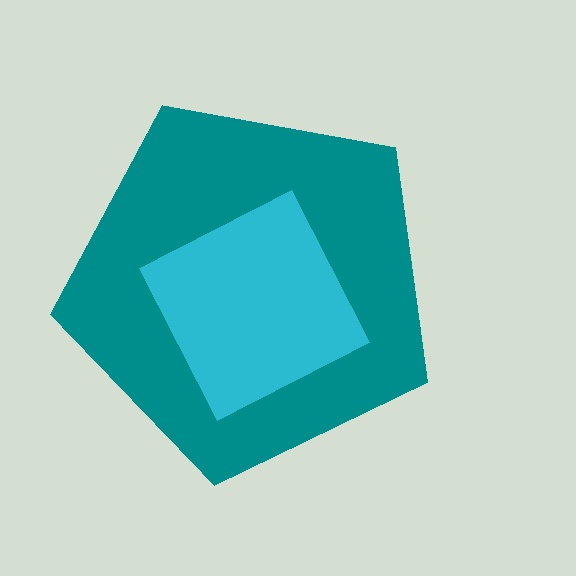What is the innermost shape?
The cyan square.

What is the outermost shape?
The teal pentagon.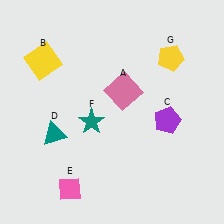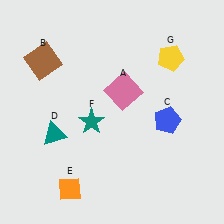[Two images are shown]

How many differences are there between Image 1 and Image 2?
There are 3 differences between the two images.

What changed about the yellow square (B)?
In Image 1, B is yellow. In Image 2, it changed to brown.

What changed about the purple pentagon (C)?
In Image 1, C is purple. In Image 2, it changed to blue.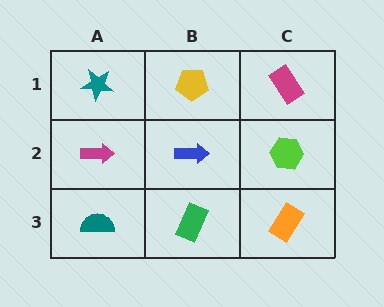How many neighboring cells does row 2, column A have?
3.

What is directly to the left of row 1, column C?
A yellow pentagon.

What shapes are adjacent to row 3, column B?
A blue arrow (row 2, column B), a teal semicircle (row 3, column A), an orange rectangle (row 3, column C).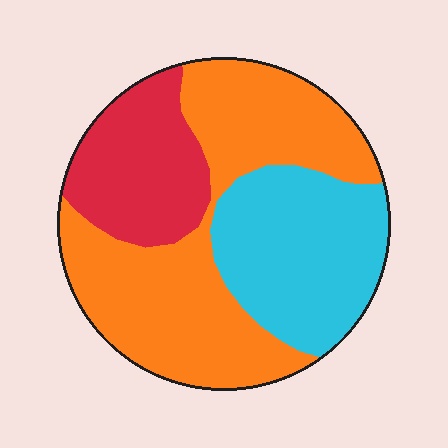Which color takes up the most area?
Orange, at roughly 50%.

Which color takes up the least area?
Red, at roughly 20%.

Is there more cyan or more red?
Cyan.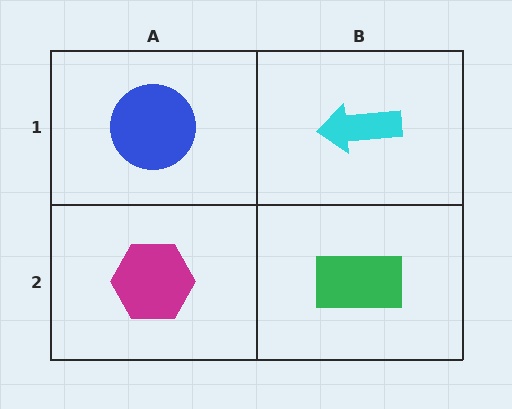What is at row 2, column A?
A magenta hexagon.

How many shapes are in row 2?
2 shapes.